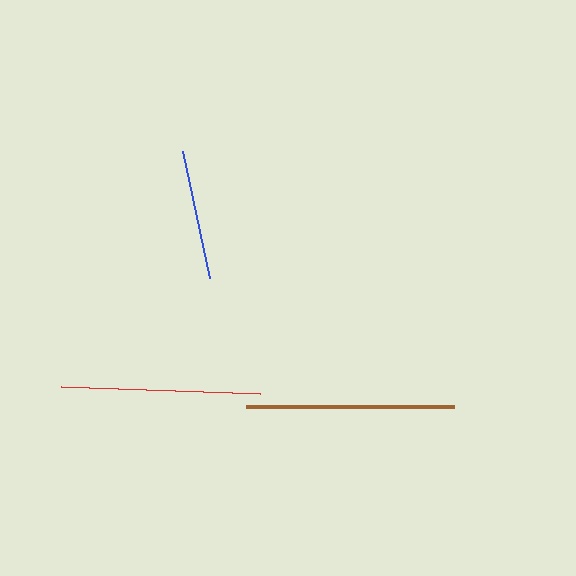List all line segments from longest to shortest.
From longest to shortest: brown, red, blue.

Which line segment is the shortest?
The blue line is the shortest at approximately 130 pixels.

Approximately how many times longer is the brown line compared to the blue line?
The brown line is approximately 1.6 times the length of the blue line.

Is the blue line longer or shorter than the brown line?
The brown line is longer than the blue line.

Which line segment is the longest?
The brown line is the longest at approximately 208 pixels.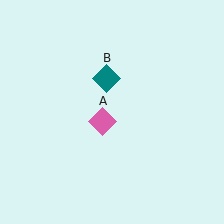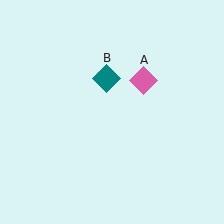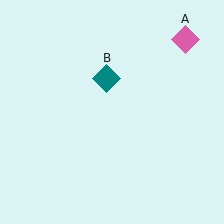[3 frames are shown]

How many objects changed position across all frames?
1 object changed position: pink diamond (object A).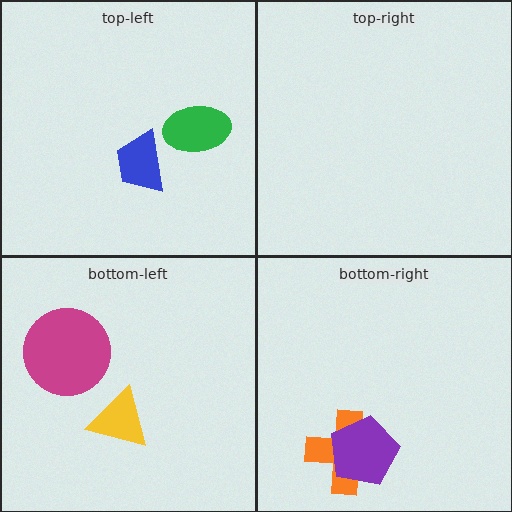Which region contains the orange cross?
The bottom-right region.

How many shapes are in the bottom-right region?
2.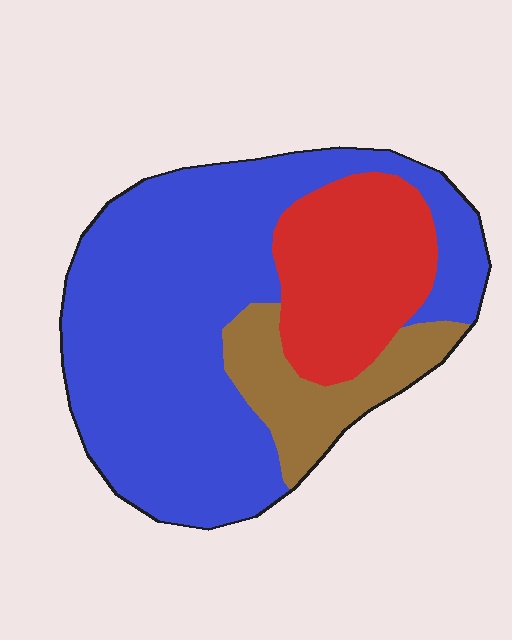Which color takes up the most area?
Blue, at roughly 65%.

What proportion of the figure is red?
Red takes up about one fifth (1/5) of the figure.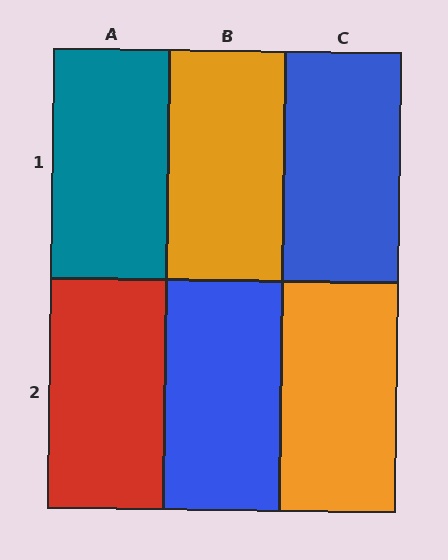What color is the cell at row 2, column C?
Orange.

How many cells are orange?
2 cells are orange.